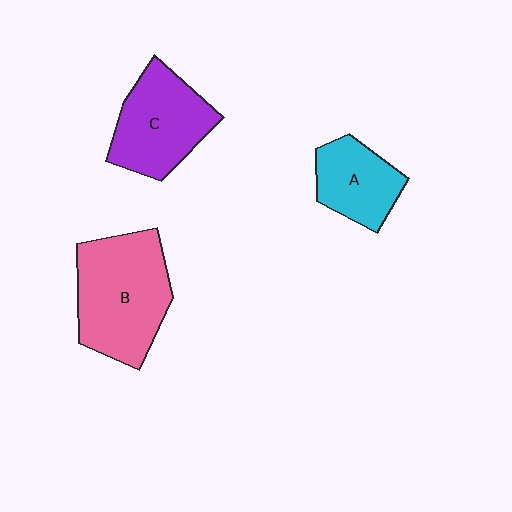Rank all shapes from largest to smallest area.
From largest to smallest: B (pink), C (purple), A (cyan).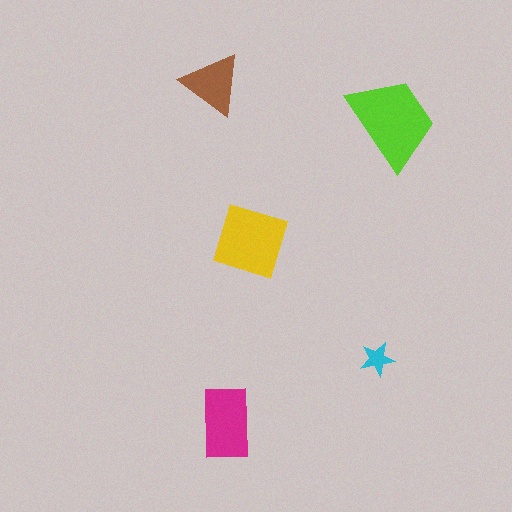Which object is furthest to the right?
The lime trapezoid is rightmost.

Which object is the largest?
The lime trapezoid.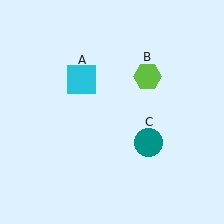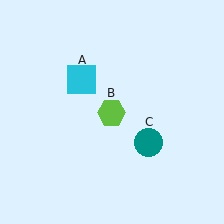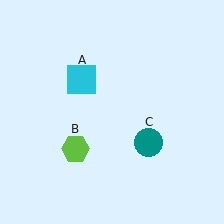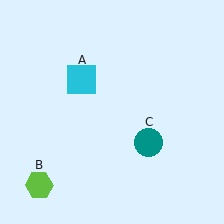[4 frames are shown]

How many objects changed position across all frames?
1 object changed position: lime hexagon (object B).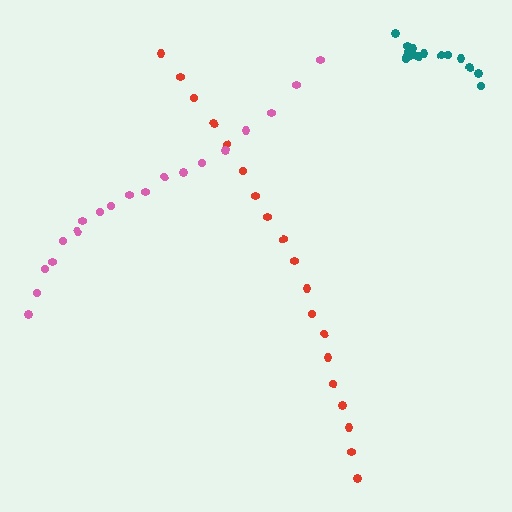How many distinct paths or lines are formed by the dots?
There are 3 distinct paths.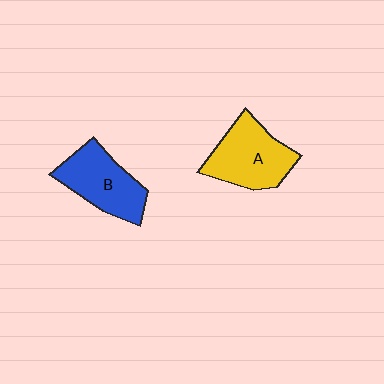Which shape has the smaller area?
Shape B (blue).